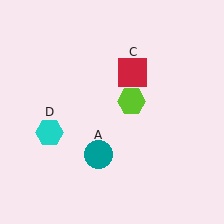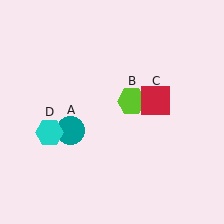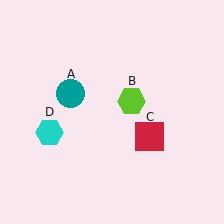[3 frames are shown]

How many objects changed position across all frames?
2 objects changed position: teal circle (object A), red square (object C).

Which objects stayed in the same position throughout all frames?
Lime hexagon (object B) and cyan hexagon (object D) remained stationary.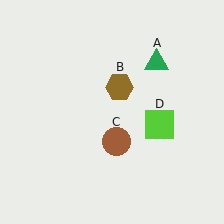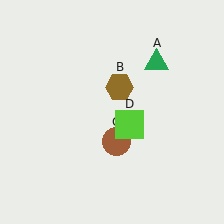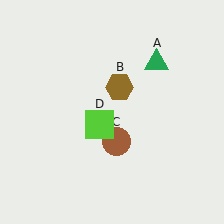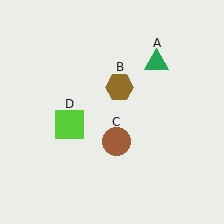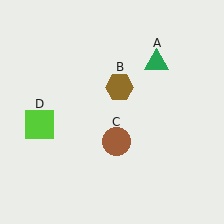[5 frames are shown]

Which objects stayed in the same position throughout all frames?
Green triangle (object A) and brown hexagon (object B) and brown circle (object C) remained stationary.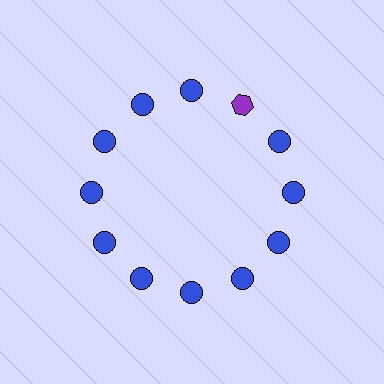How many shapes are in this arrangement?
There are 12 shapes arranged in a ring pattern.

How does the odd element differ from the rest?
It differs in both color (purple instead of blue) and shape (hexagon instead of circle).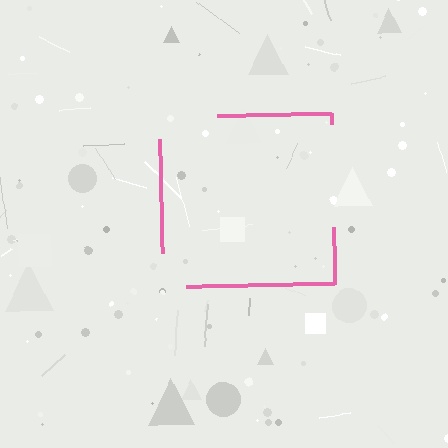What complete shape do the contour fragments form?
The contour fragments form a square.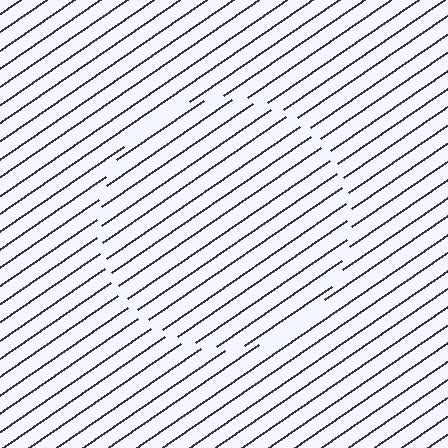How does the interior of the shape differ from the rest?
The interior of the shape contains the same grating, shifted by half a period — the contour is defined by the phase discontinuity where line-ends from the inner and outer gratings abut.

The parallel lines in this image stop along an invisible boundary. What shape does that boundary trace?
An illusory circle. The interior of the shape contains the same grating, shifted by half a period — the contour is defined by the phase discontinuity where line-ends from the inner and outer gratings abut.